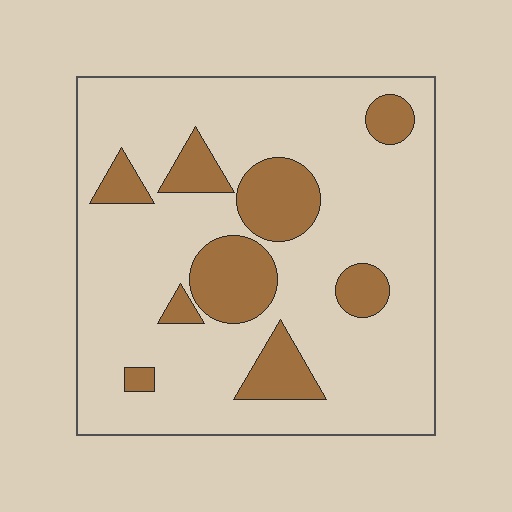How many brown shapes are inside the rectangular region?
9.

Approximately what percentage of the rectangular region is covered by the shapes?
Approximately 20%.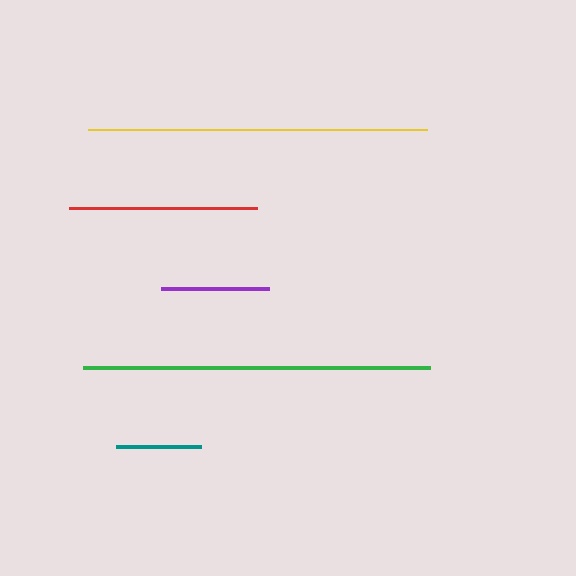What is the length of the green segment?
The green segment is approximately 347 pixels long.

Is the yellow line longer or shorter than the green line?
The green line is longer than the yellow line.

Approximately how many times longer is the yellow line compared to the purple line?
The yellow line is approximately 3.1 times the length of the purple line.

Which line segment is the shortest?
The teal line is the shortest at approximately 85 pixels.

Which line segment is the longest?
The green line is the longest at approximately 347 pixels.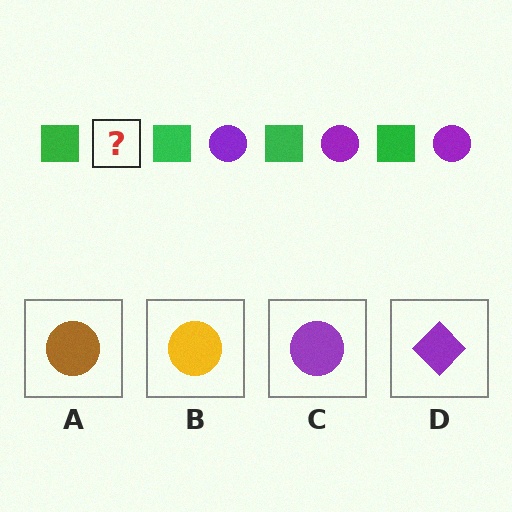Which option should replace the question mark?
Option C.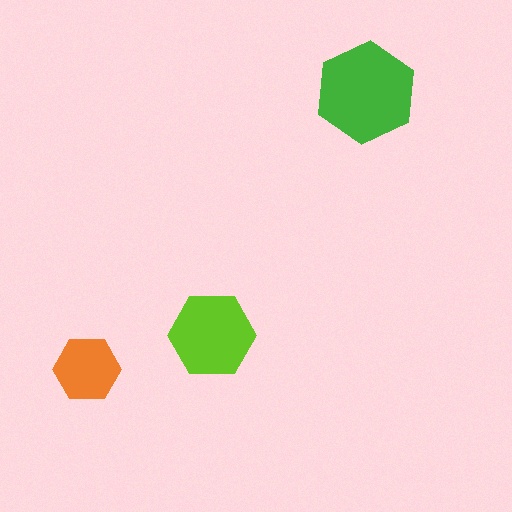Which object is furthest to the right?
The green hexagon is rightmost.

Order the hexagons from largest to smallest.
the green one, the lime one, the orange one.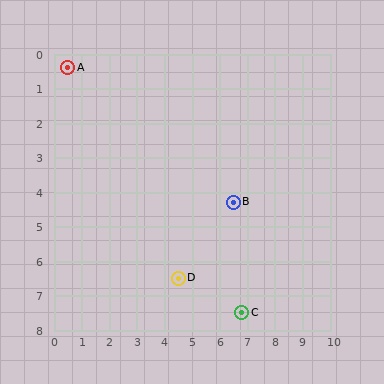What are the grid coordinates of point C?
Point C is at approximately (6.8, 7.5).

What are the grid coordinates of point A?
Point A is at approximately (0.5, 0.4).